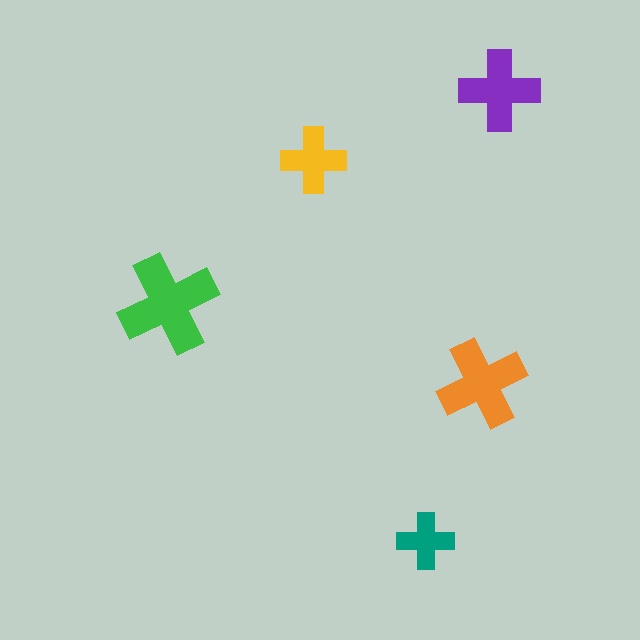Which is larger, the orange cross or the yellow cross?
The orange one.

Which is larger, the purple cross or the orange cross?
The orange one.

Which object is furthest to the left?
The green cross is leftmost.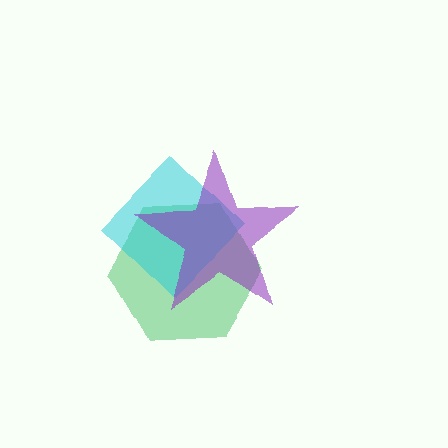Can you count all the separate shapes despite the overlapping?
Yes, there are 3 separate shapes.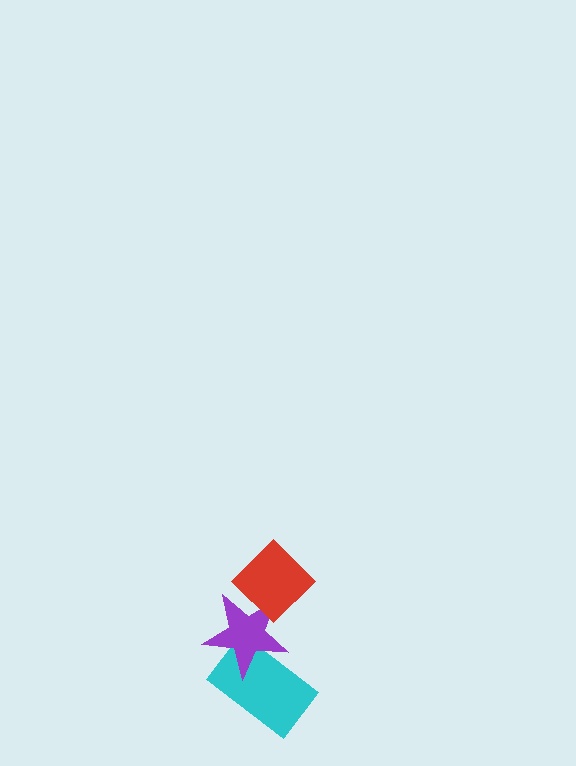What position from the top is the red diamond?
The red diamond is 1st from the top.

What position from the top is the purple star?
The purple star is 2nd from the top.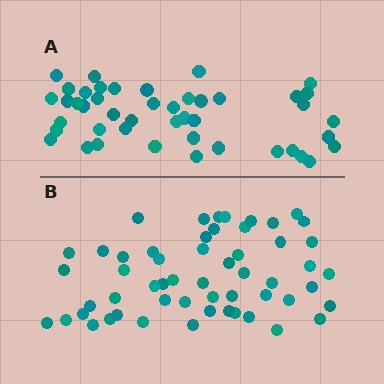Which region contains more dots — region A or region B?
Region B (the bottom region) has more dots.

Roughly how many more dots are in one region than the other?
Region B has roughly 10 or so more dots than region A.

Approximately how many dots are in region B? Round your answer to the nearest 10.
About 60 dots. (The exact count is 55, which rounds to 60.)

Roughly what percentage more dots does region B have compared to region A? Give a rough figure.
About 20% more.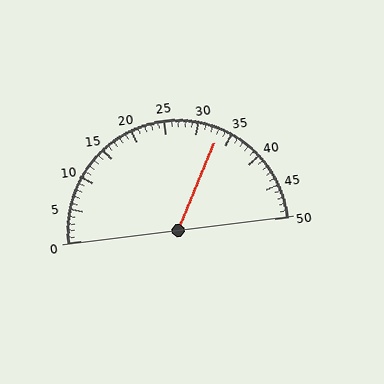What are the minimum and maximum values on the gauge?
The gauge ranges from 0 to 50.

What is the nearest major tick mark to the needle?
The nearest major tick mark is 35.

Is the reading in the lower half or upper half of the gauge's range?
The reading is in the upper half of the range (0 to 50).